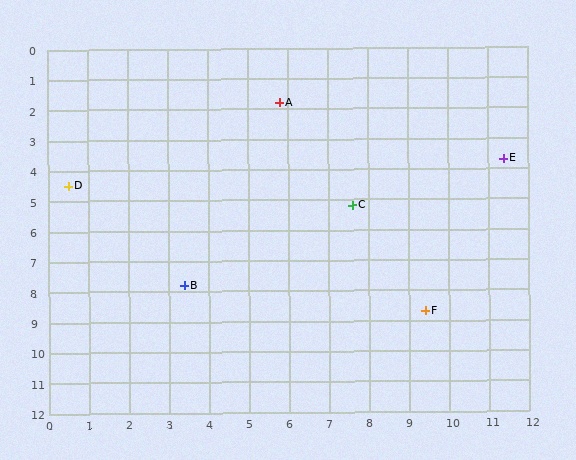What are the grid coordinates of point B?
Point B is at approximately (3.4, 7.8).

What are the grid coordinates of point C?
Point C is at approximately (7.6, 5.2).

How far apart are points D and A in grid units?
Points D and A are about 5.9 grid units apart.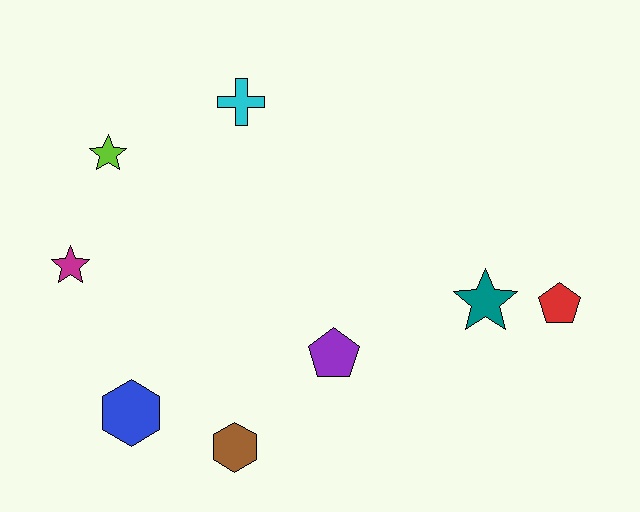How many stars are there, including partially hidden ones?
There are 3 stars.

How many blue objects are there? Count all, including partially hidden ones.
There is 1 blue object.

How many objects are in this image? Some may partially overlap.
There are 8 objects.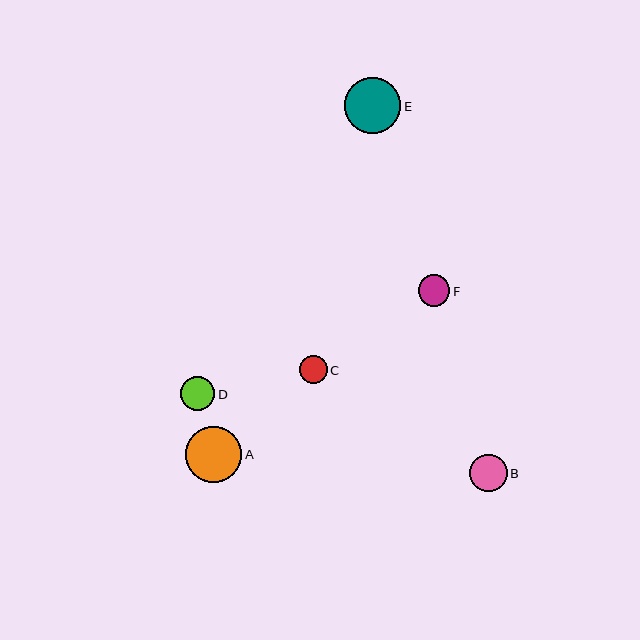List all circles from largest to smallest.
From largest to smallest: A, E, B, D, F, C.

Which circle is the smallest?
Circle C is the smallest with a size of approximately 28 pixels.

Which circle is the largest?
Circle A is the largest with a size of approximately 57 pixels.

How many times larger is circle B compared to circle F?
Circle B is approximately 1.2 times the size of circle F.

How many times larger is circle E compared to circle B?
Circle E is approximately 1.5 times the size of circle B.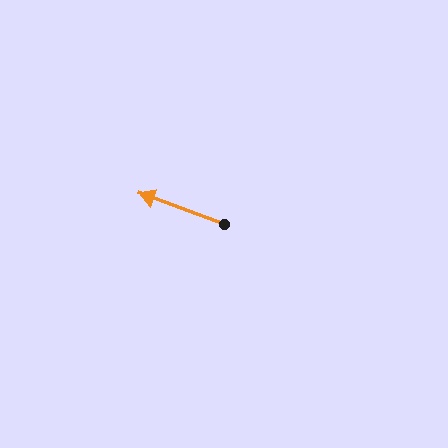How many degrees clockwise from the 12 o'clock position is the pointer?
Approximately 290 degrees.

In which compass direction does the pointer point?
West.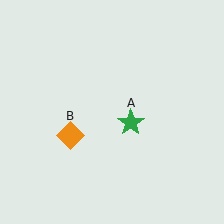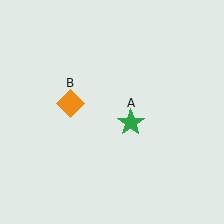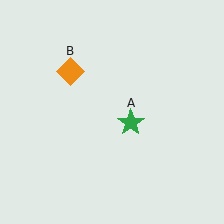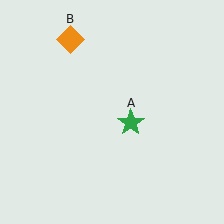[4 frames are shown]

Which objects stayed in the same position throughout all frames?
Green star (object A) remained stationary.